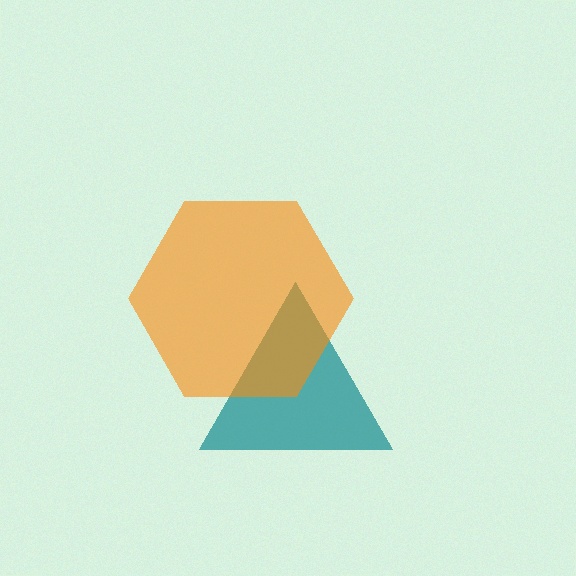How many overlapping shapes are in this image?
There are 2 overlapping shapes in the image.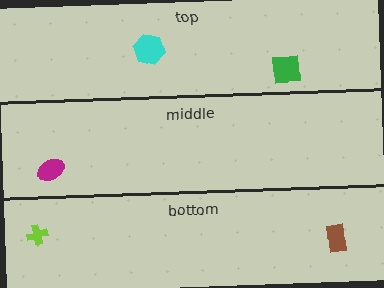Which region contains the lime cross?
The bottom region.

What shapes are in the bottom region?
The brown rectangle, the lime cross.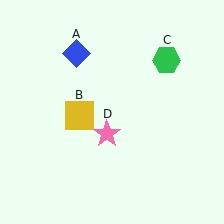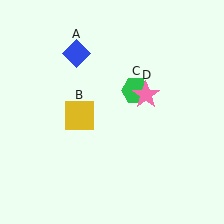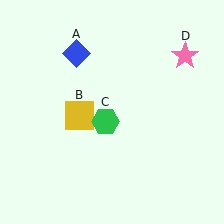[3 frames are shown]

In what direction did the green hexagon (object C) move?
The green hexagon (object C) moved down and to the left.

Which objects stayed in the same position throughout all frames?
Blue diamond (object A) and yellow square (object B) remained stationary.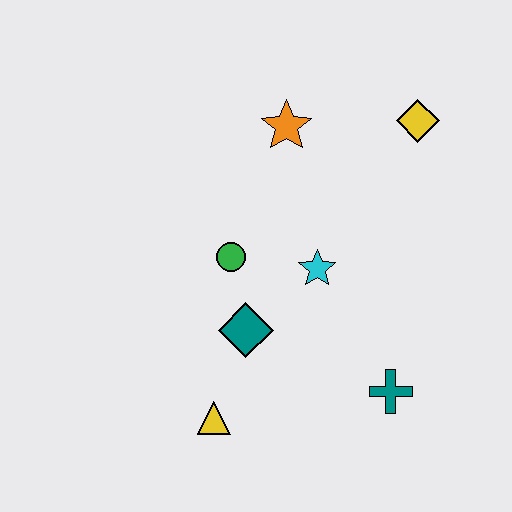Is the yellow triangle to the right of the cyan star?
No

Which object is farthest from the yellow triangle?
The yellow diamond is farthest from the yellow triangle.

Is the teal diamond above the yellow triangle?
Yes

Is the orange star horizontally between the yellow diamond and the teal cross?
No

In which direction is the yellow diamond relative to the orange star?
The yellow diamond is to the right of the orange star.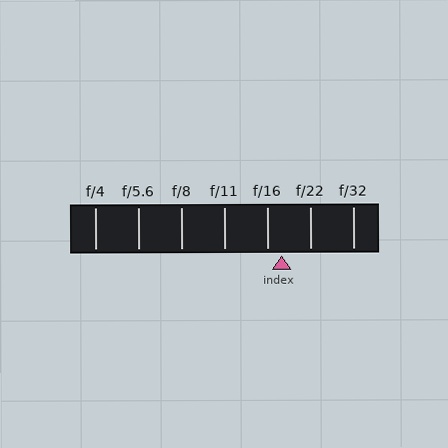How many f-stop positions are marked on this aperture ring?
There are 7 f-stop positions marked.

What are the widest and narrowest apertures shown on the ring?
The widest aperture shown is f/4 and the narrowest is f/32.